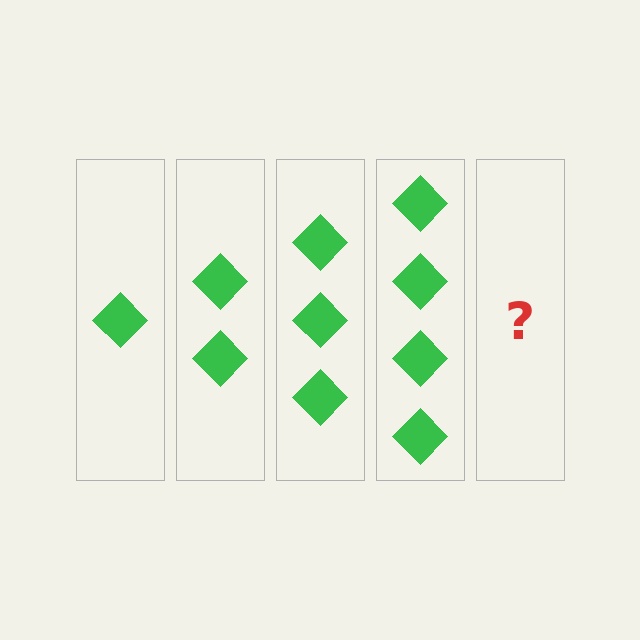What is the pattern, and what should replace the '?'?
The pattern is that each step adds one more diamond. The '?' should be 5 diamonds.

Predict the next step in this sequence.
The next step is 5 diamonds.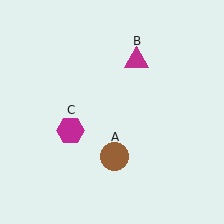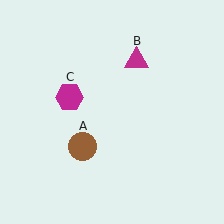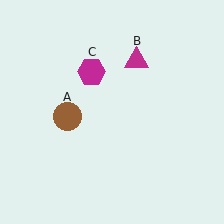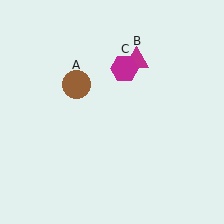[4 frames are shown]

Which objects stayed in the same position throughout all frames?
Magenta triangle (object B) remained stationary.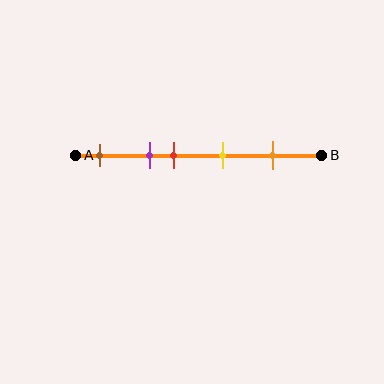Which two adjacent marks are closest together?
The purple and red marks are the closest adjacent pair.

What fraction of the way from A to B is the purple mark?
The purple mark is approximately 30% (0.3) of the way from A to B.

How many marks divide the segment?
There are 5 marks dividing the segment.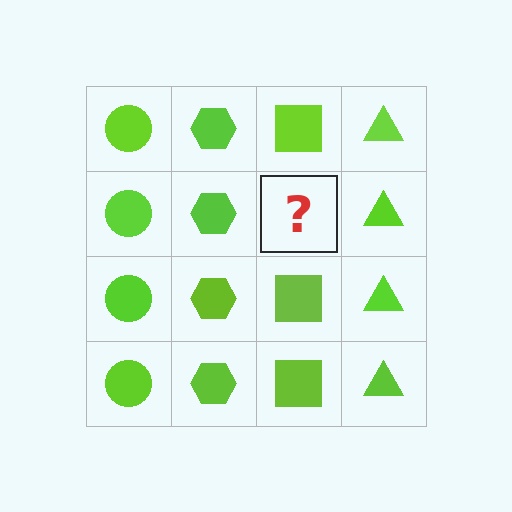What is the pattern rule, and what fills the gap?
The rule is that each column has a consistent shape. The gap should be filled with a lime square.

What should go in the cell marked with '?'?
The missing cell should contain a lime square.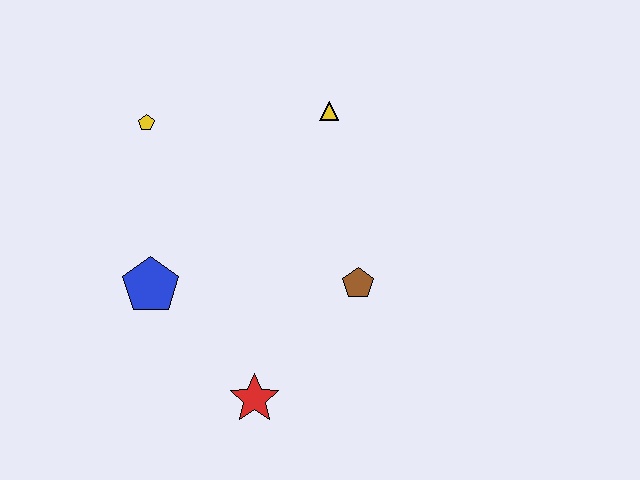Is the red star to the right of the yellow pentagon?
Yes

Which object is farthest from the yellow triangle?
The red star is farthest from the yellow triangle.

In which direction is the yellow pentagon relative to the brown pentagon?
The yellow pentagon is to the left of the brown pentagon.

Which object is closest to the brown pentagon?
The red star is closest to the brown pentagon.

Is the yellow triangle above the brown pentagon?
Yes